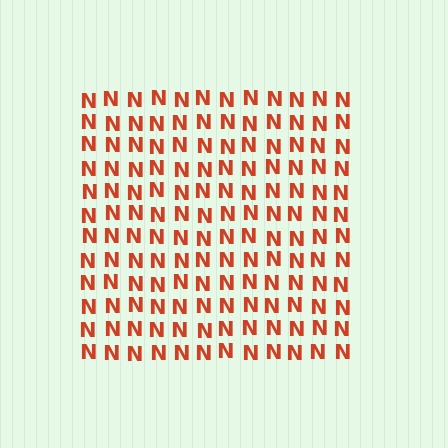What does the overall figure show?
The overall figure shows a square.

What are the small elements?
The small elements are letter N's.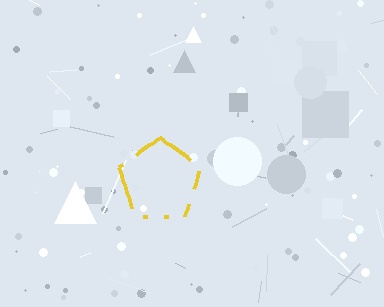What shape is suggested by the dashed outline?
The dashed outline suggests a pentagon.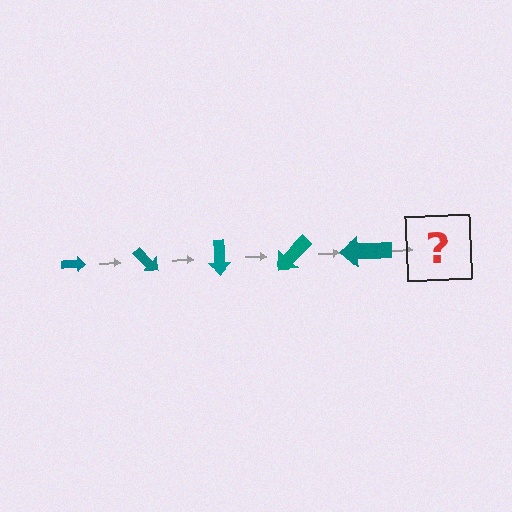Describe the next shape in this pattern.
It should be an arrow, larger than the previous one and rotated 225 degrees from the start.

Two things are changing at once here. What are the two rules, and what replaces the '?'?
The two rules are that the arrow grows larger each step and it rotates 45 degrees each step. The '?' should be an arrow, larger than the previous one and rotated 225 degrees from the start.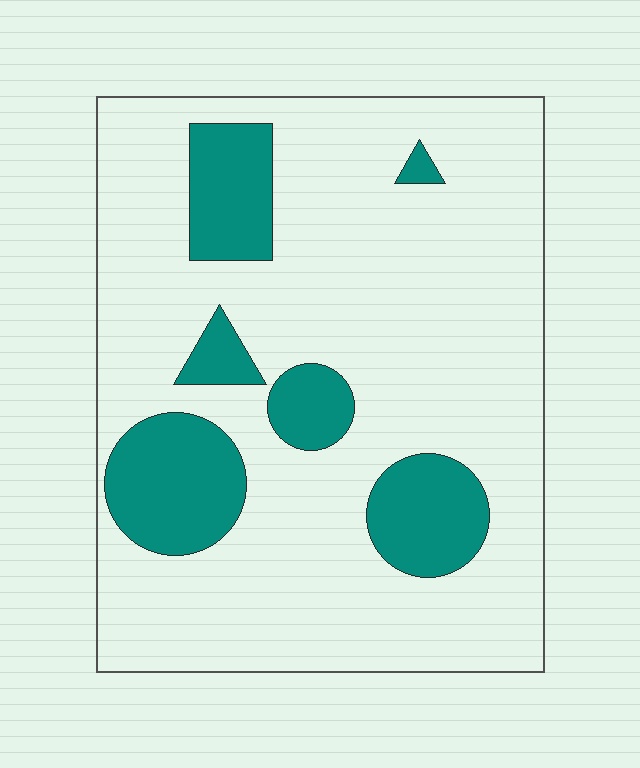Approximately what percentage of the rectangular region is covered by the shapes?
Approximately 20%.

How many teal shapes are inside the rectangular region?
6.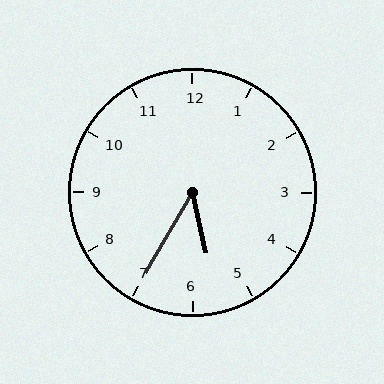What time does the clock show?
5:35.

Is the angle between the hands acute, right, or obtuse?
It is acute.